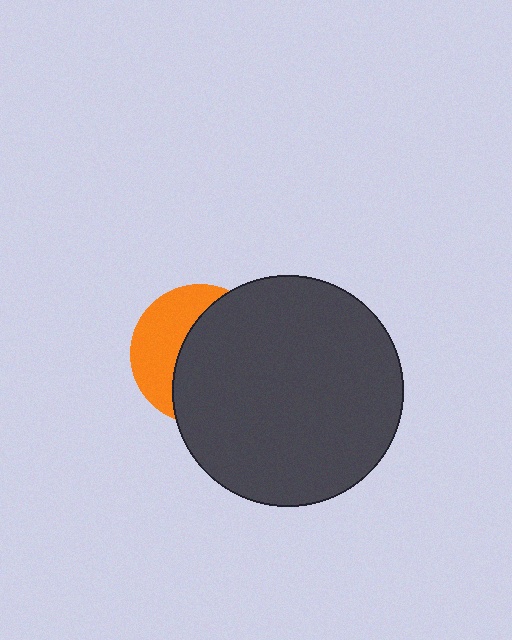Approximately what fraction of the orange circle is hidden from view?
Roughly 62% of the orange circle is hidden behind the dark gray circle.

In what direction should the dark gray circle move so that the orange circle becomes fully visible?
The dark gray circle should move right. That is the shortest direction to clear the overlap and leave the orange circle fully visible.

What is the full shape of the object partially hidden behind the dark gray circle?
The partially hidden object is an orange circle.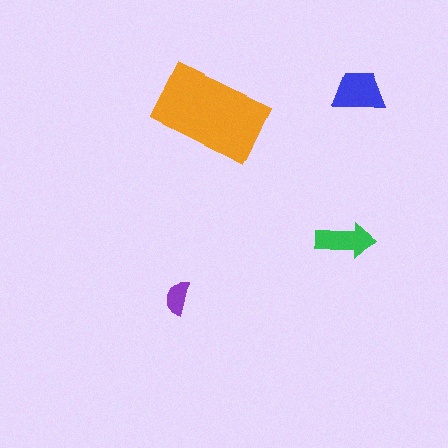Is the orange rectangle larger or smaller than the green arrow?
Larger.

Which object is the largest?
The orange rectangle.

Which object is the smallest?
The purple semicircle.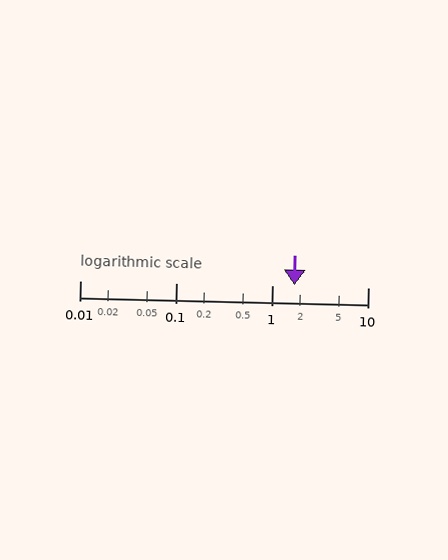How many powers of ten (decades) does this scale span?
The scale spans 3 decades, from 0.01 to 10.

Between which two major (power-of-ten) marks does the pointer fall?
The pointer is between 1 and 10.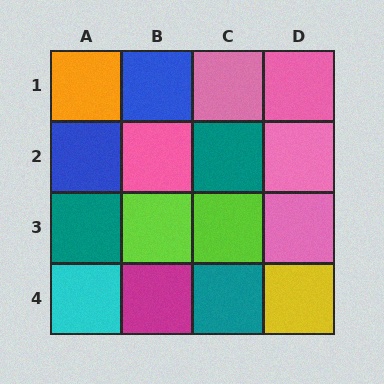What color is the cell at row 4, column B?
Magenta.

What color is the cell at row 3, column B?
Lime.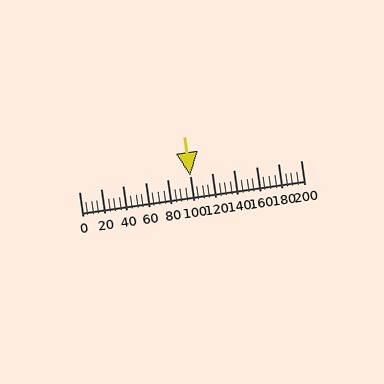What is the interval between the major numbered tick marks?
The major tick marks are spaced 20 units apart.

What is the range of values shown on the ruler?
The ruler shows values from 0 to 200.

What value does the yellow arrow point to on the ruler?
The yellow arrow points to approximately 100.